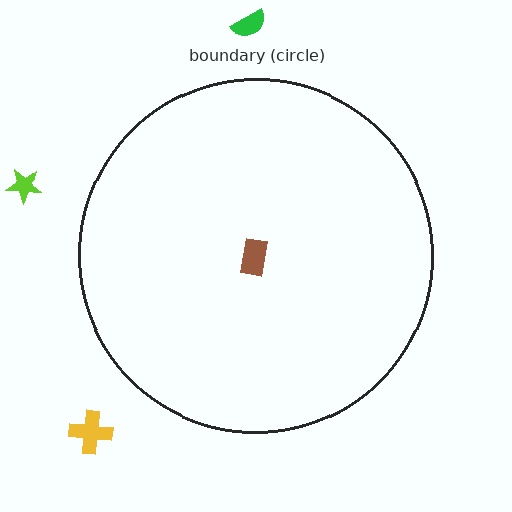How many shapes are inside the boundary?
1 inside, 3 outside.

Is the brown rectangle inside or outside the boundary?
Inside.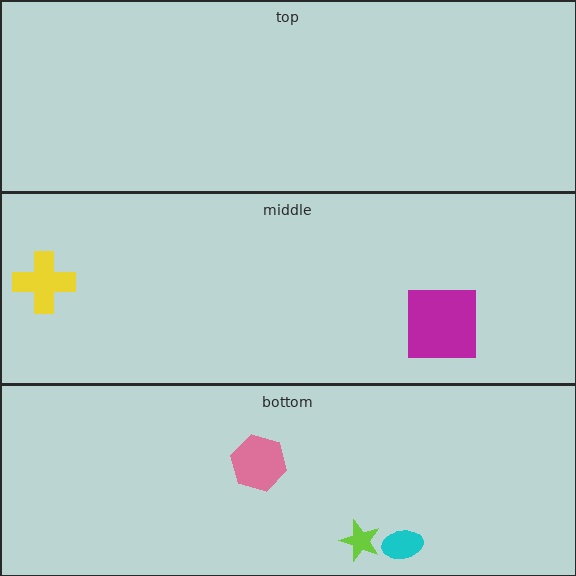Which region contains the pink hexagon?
The bottom region.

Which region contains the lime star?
The bottom region.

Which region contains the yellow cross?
The middle region.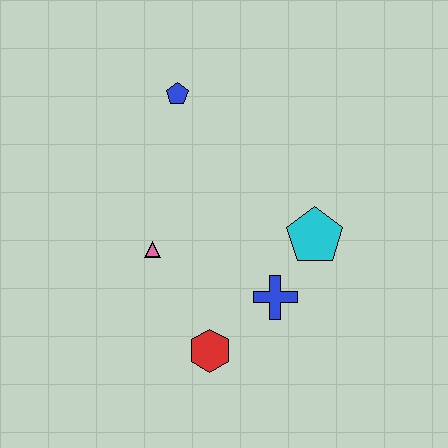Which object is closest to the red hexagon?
The blue cross is closest to the red hexagon.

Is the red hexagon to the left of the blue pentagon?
No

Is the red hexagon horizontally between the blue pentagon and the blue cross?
Yes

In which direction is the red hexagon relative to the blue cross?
The red hexagon is to the left of the blue cross.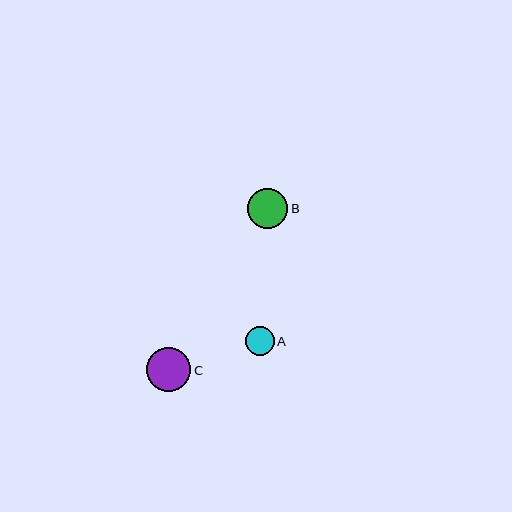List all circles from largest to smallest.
From largest to smallest: C, B, A.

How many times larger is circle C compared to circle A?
Circle C is approximately 1.5 times the size of circle A.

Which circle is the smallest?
Circle A is the smallest with a size of approximately 29 pixels.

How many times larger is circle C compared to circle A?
Circle C is approximately 1.5 times the size of circle A.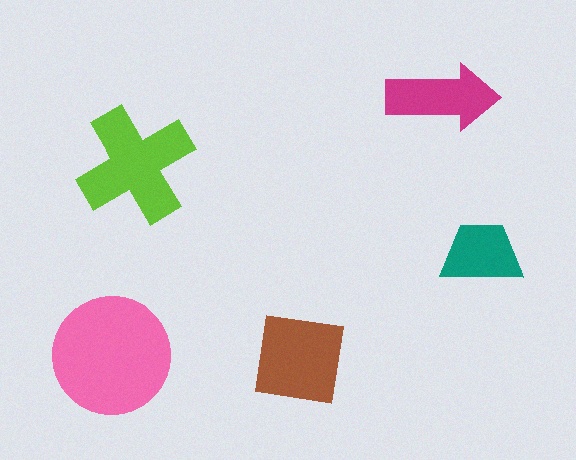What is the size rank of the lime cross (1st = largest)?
2nd.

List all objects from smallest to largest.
The teal trapezoid, the magenta arrow, the brown square, the lime cross, the pink circle.